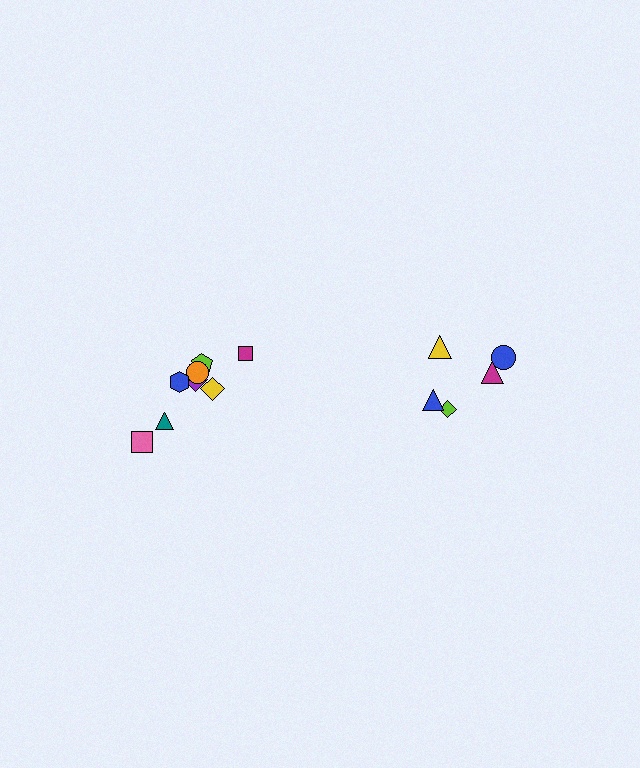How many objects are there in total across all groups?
There are 13 objects.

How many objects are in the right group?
There are 5 objects.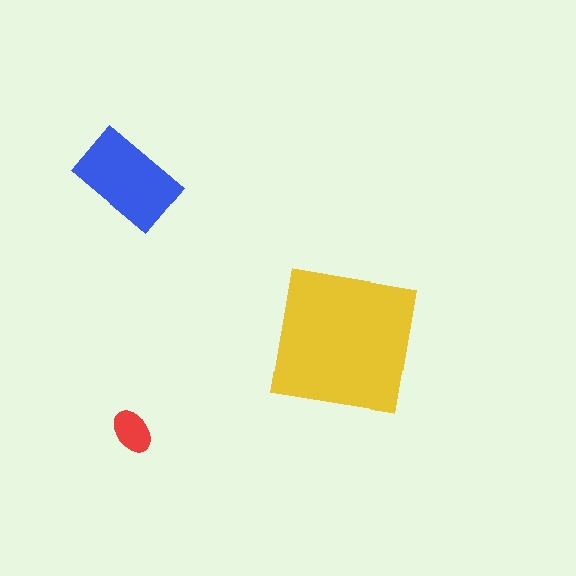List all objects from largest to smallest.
The yellow square, the blue rectangle, the red ellipse.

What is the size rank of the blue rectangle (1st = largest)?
2nd.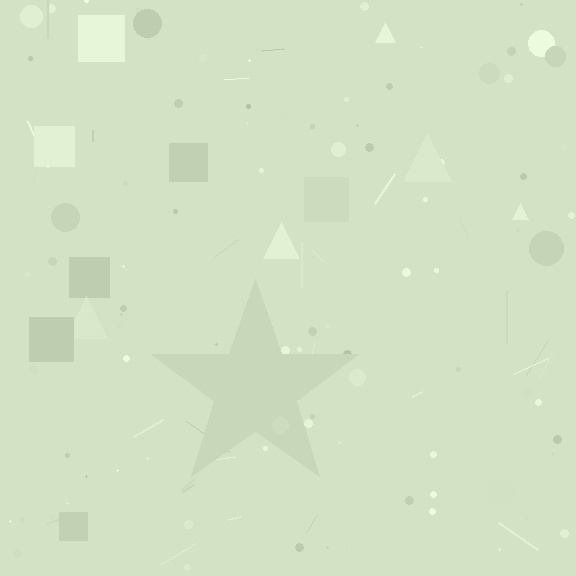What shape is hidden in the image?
A star is hidden in the image.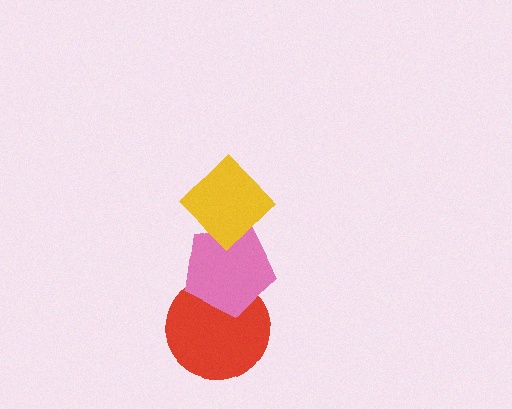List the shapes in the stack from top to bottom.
From top to bottom: the yellow diamond, the pink pentagon, the red circle.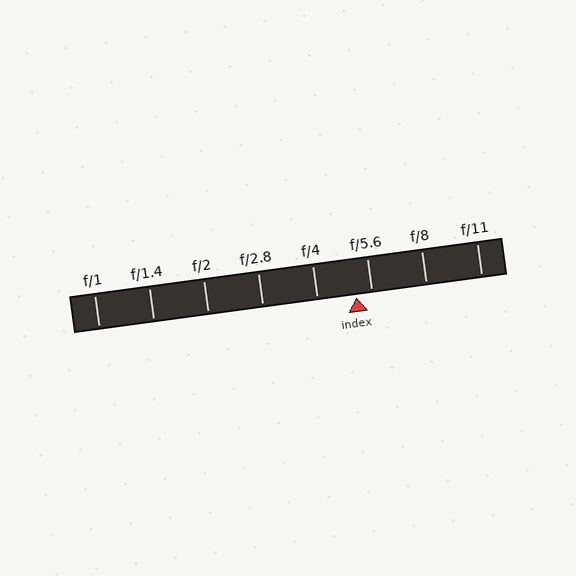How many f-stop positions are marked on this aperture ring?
There are 8 f-stop positions marked.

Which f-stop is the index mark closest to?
The index mark is closest to f/5.6.